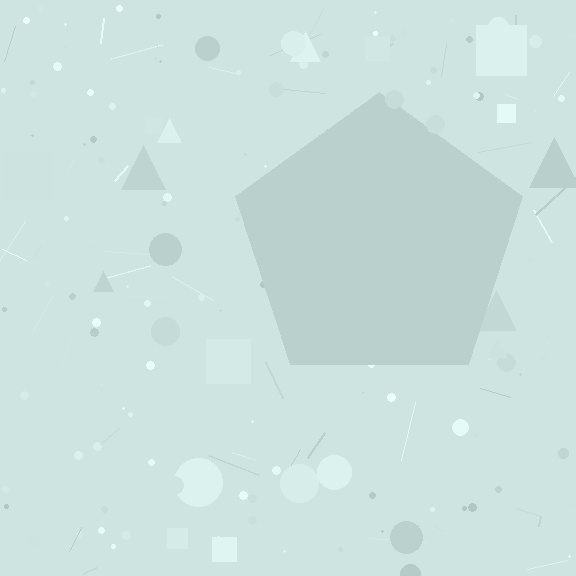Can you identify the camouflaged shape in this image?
The camouflaged shape is a pentagon.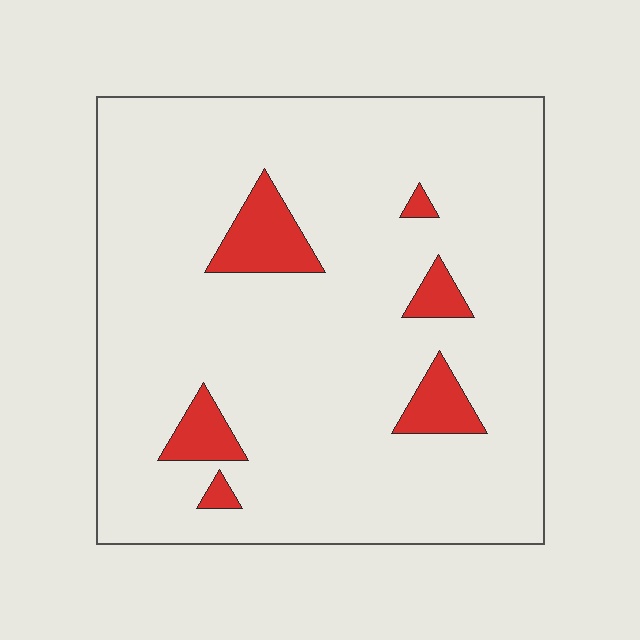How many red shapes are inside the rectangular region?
6.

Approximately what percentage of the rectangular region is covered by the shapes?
Approximately 10%.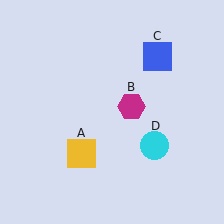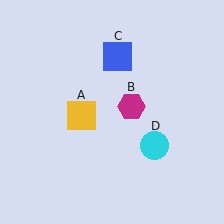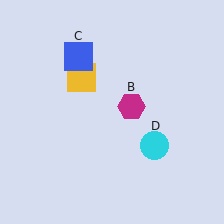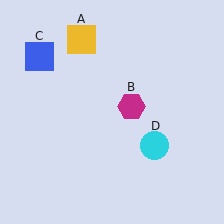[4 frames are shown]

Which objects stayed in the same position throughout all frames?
Magenta hexagon (object B) and cyan circle (object D) remained stationary.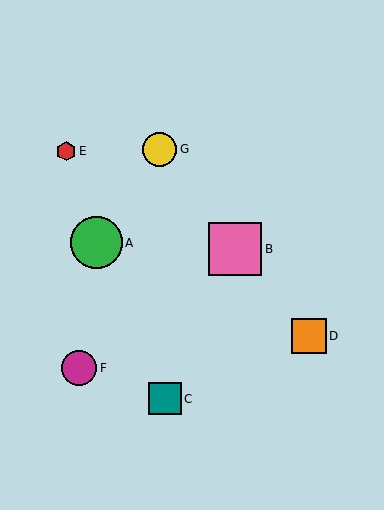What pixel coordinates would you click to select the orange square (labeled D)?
Click at (309, 336) to select the orange square D.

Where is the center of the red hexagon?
The center of the red hexagon is at (66, 151).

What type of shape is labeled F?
Shape F is a magenta circle.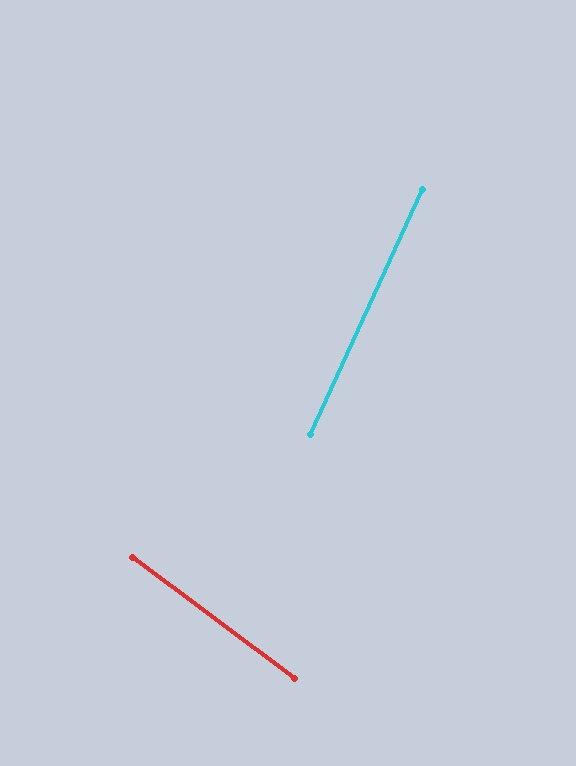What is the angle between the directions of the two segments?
Approximately 78 degrees.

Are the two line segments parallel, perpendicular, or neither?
Neither parallel nor perpendicular — they differ by about 78°.